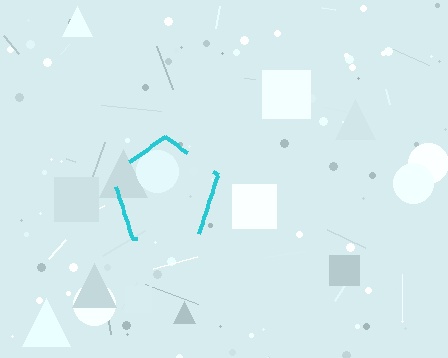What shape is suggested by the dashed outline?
The dashed outline suggests a pentagon.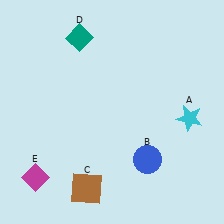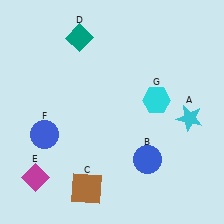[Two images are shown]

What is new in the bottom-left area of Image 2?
A blue circle (F) was added in the bottom-left area of Image 2.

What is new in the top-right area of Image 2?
A cyan hexagon (G) was added in the top-right area of Image 2.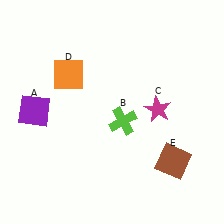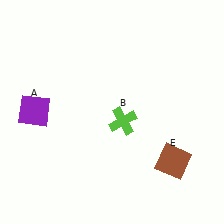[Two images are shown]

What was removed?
The magenta star (C), the orange square (D) were removed in Image 2.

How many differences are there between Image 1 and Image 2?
There are 2 differences between the two images.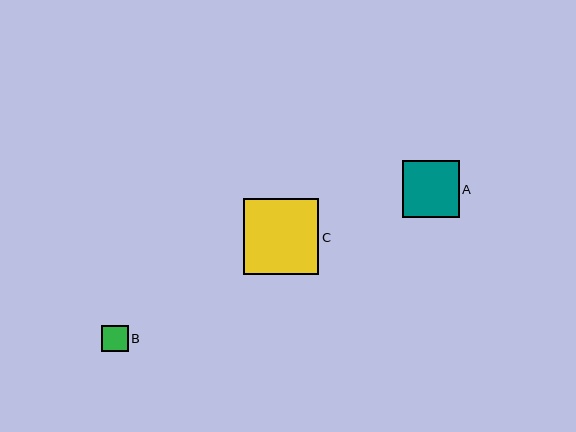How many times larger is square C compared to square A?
Square C is approximately 1.3 times the size of square A.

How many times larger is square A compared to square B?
Square A is approximately 2.1 times the size of square B.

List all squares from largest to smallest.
From largest to smallest: C, A, B.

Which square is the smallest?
Square B is the smallest with a size of approximately 27 pixels.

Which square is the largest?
Square C is the largest with a size of approximately 75 pixels.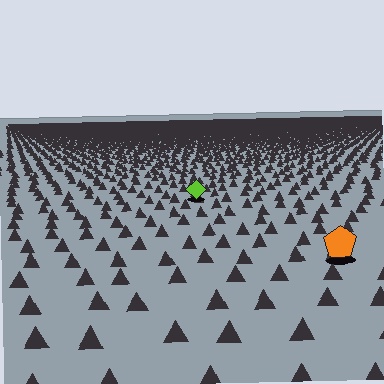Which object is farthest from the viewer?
The lime diamond is farthest from the viewer. It appears smaller and the ground texture around it is denser.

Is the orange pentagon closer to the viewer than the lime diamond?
Yes. The orange pentagon is closer — you can tell from the texture gradient: the ground texture is coarser near it.